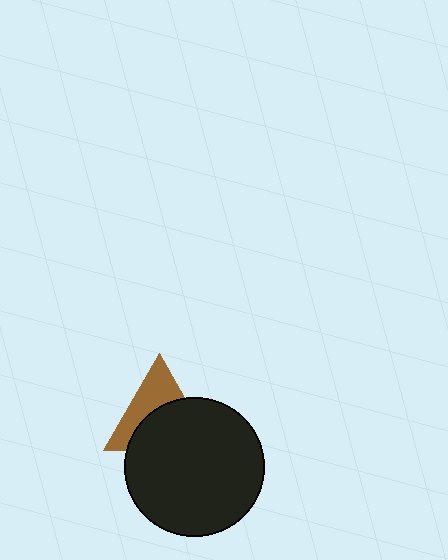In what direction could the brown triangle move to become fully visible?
The brown triangle could move up. That would shift it out from behind the black circle entirely.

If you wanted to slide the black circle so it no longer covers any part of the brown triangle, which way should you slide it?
Slide it down — that is the most direct way to separate the two shapes.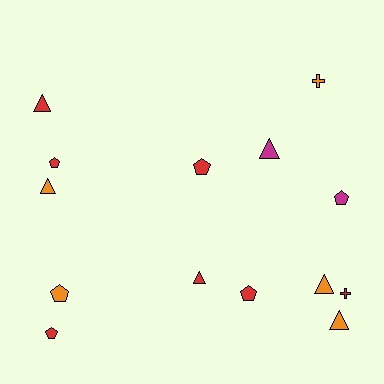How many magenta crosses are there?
There are no magenta crosses.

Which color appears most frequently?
Red, with 7 objects.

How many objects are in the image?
There are 14 objects.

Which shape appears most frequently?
Triangle, with 6 objects.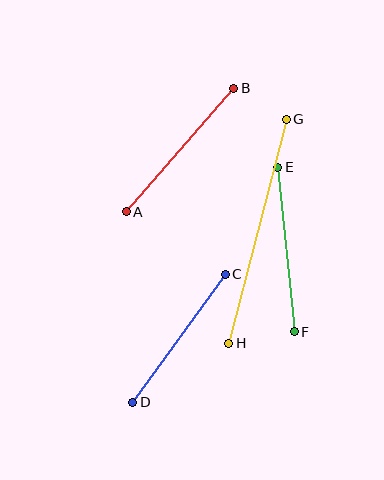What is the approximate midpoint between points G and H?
The midpoint is at approximately (257, 231) pixels.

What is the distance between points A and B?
The distance is approximately 164 pixels.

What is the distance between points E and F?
The distance is approximately 166 pixels.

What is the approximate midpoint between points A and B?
The midpoint is at approximately (180, 150) pixels.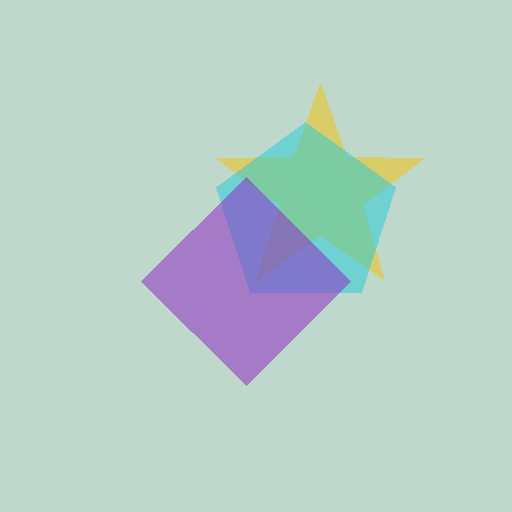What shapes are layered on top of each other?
The layered shapes are: a yellow star, a cyan pentagon, a purple diamond.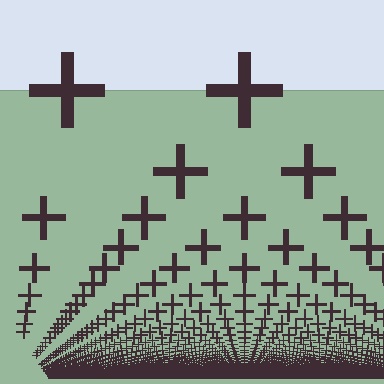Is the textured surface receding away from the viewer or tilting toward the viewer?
The surface appears to tilt toward the viewer. Texture elements get larger and sparser toward the top.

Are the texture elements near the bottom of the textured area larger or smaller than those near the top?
Smaller. The gradient is inverted — elements near the bottom are smaller and denser.